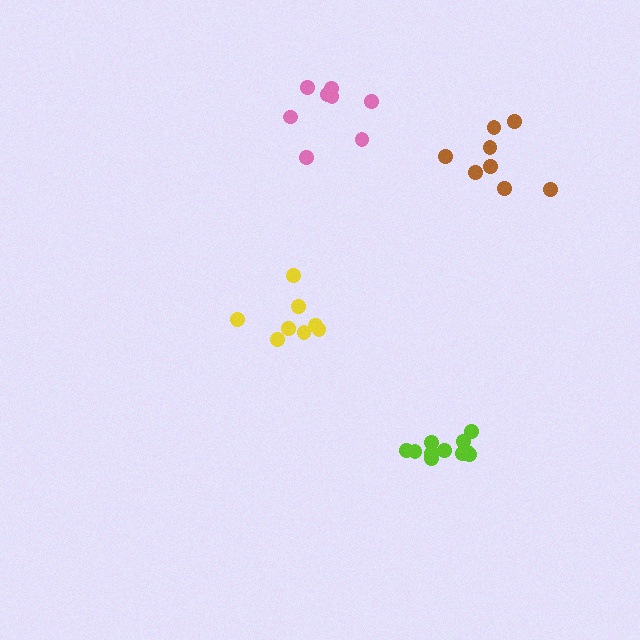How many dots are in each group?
Group 1: 8 dots, Group 2: 8 dots, Group 3: 11 dots, Group 4: 8 dots (35 total).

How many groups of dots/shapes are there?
There are 4 groups.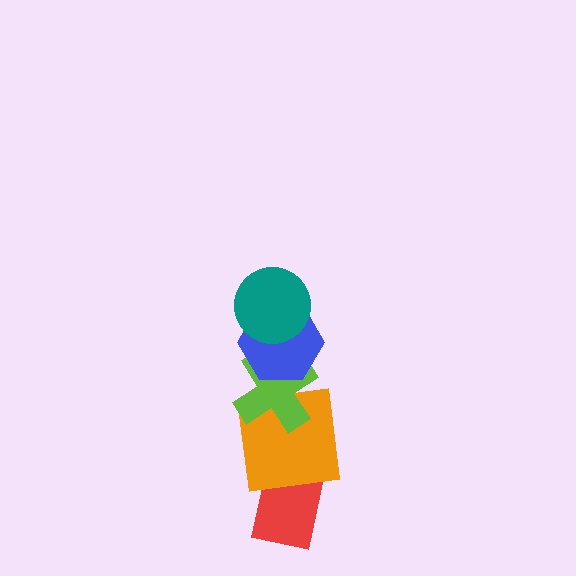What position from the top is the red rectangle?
The red rectangle is 5th from the top.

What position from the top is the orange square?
The orange square is 4th from the top.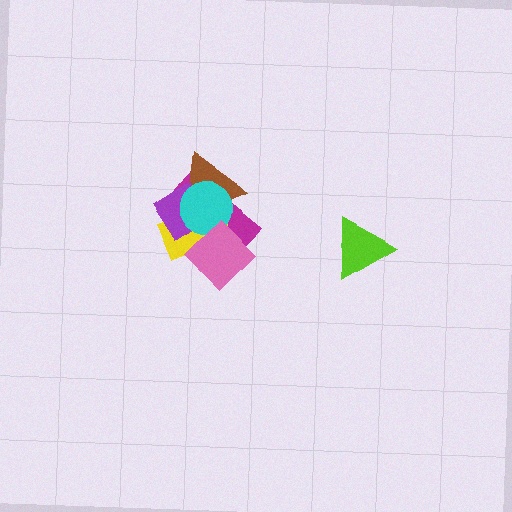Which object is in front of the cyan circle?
The pink diamond is in front of the cyan circle.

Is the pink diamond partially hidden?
No, no other shape covers it.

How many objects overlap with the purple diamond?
5 objects overlap with the purple diamond.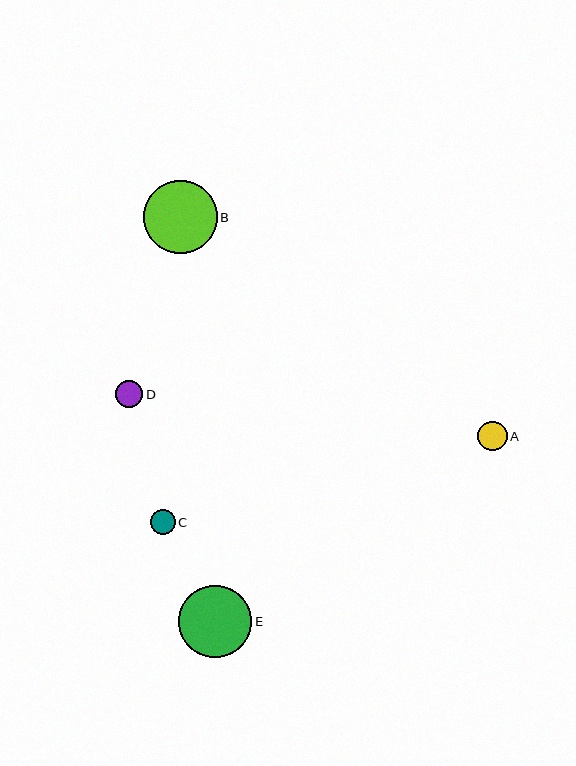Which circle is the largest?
Circle B is the largest with a size of approximately 74 pixels.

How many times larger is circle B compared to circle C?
Circle B is approximately 2.9 times the size of circle C.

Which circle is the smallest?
Circle C is the smallest with a size of approximately 25 pixels.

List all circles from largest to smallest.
From largest to smallest: B, E, A, D, C.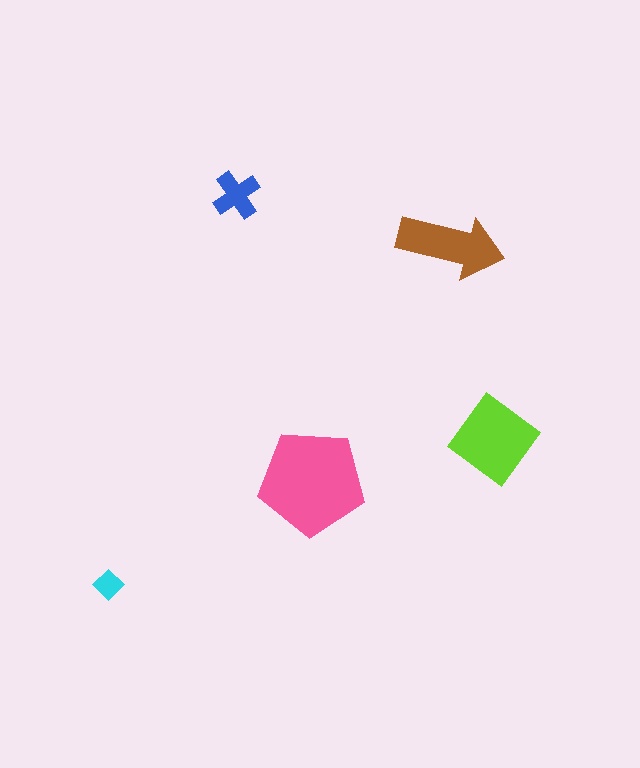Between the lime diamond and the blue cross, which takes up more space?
The lime diamond.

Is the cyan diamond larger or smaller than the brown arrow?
Smaller.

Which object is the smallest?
The cyan diamond.